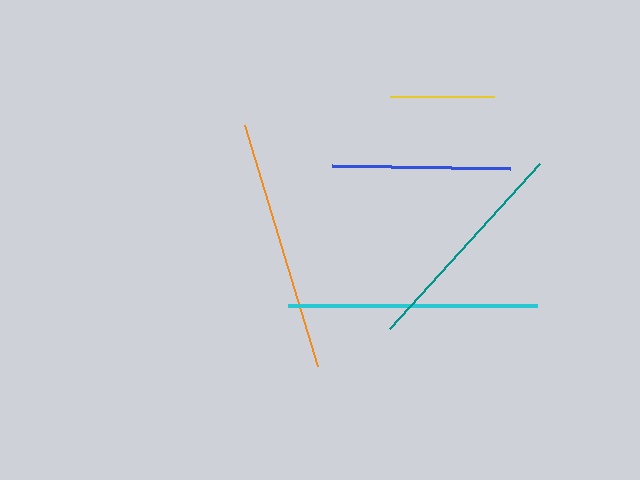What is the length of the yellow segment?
The yellow segment is approximately 105 pixels long.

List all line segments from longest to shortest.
From longest to shortest: orange, cyan, teal, blue, yellow.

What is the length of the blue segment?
The blue segment is approximately 179 pixels long.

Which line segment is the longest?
The orange line is the longest at approximately 252 pixels.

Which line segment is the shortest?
The yellow line is the shortest at approximately 105 pixels.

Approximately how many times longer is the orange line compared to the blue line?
The orange line is approximately 1.4 times the length of the blue line.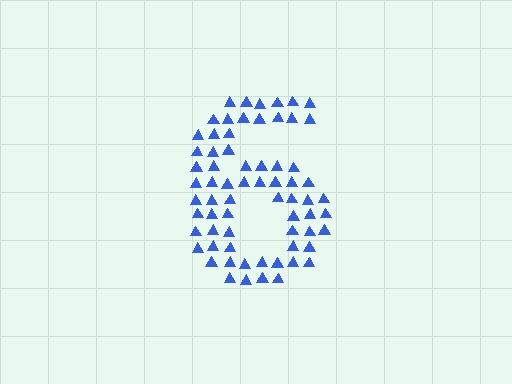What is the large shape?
The large shape is the digit 6.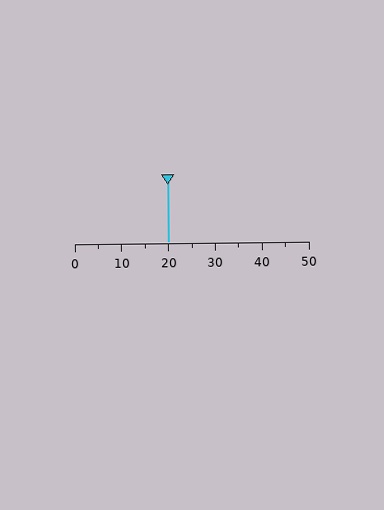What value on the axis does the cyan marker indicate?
The marker indicates approximately 20.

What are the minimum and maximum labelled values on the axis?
The axis runs from 0 to 50.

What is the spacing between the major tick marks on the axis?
The major ticks are spaced 10 apart.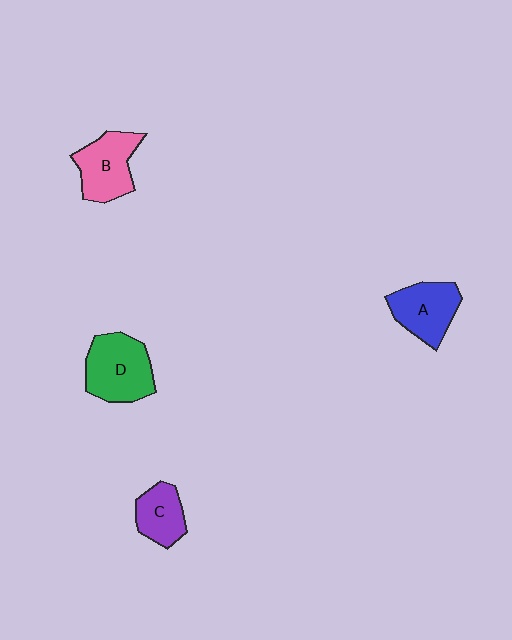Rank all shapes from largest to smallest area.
From largest to smallest: D (green), B (pink), A (blue), C (purple).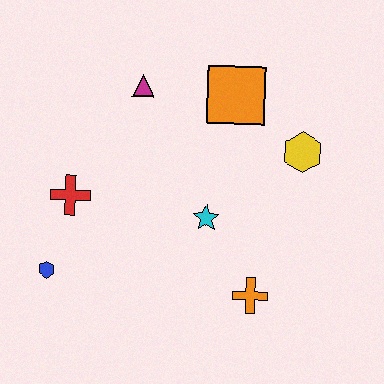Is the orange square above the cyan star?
Yes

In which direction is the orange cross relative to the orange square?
The orange cross is below the orange square.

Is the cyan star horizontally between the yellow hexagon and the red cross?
Yes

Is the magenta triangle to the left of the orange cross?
Yes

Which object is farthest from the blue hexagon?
The yellow hexagon is farthest from the blue hexagon.